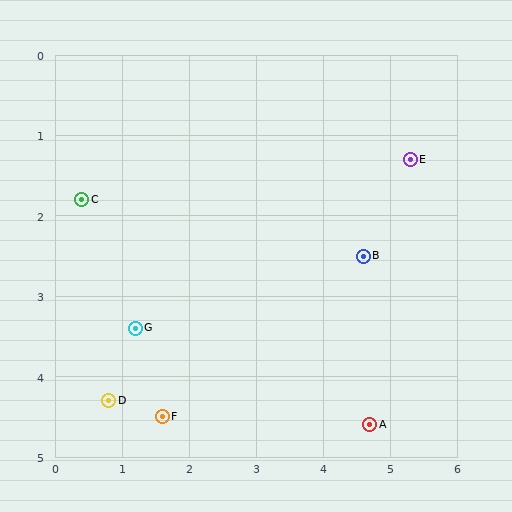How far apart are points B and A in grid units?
Points B and A are about 2.1 grid units apart.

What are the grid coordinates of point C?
Point C is at approximately (0.4, 1.8).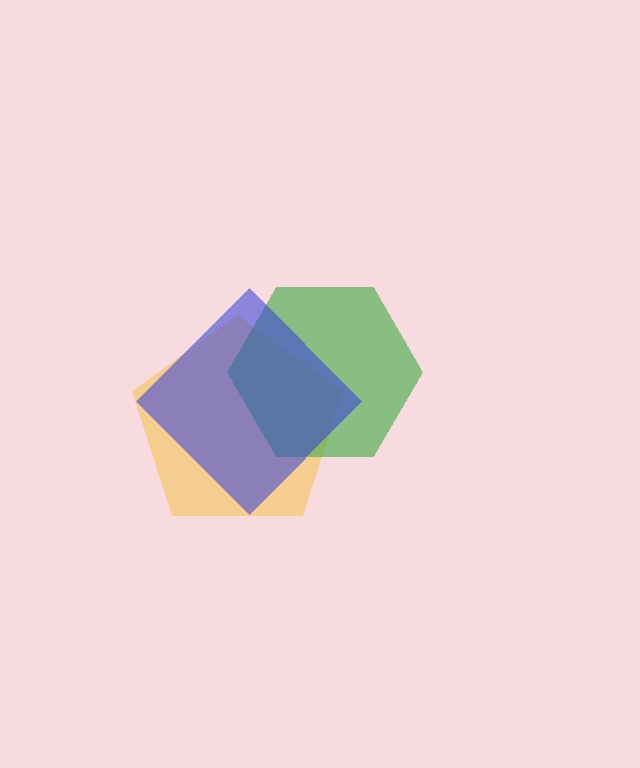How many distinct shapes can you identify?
There are 3 distinct shapes: a yellow pentagon, a green hexagon, a blue diamond.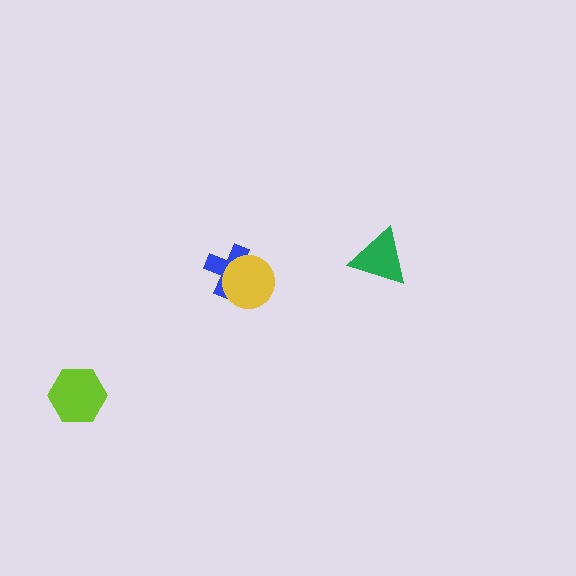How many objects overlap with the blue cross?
1 object overlaps with the blue cross.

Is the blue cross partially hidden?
Yes, it is partially covered by another shape.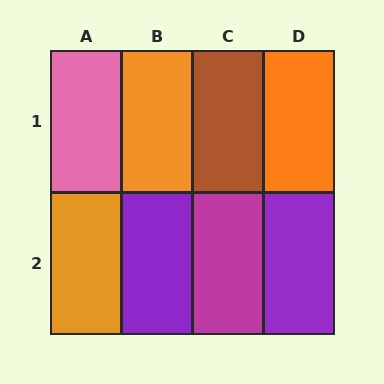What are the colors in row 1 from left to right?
Pink, orange, brown, orange.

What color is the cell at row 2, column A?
Orange.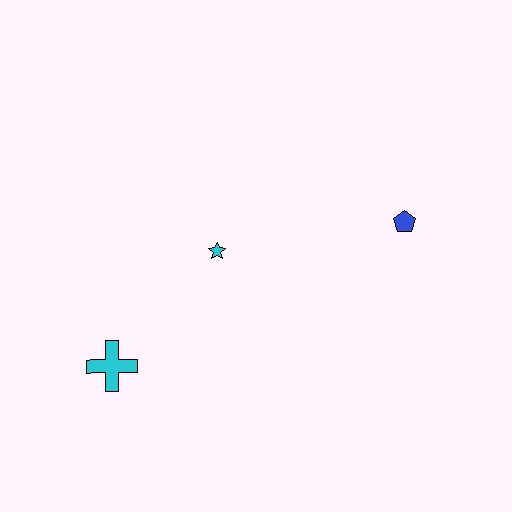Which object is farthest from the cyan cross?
The blue pentagon is farthest from the cyan cross.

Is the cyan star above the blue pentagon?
No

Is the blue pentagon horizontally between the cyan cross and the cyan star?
No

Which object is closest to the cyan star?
The cyan cross is closest to the cyan star.